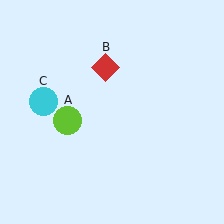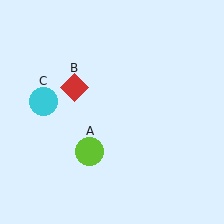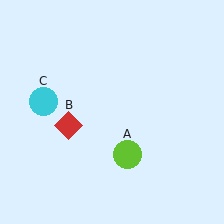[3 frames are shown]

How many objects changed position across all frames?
2 objects changed position: lime circle (object A), red diamond (object B).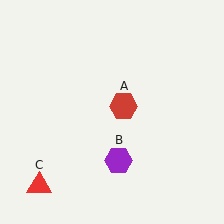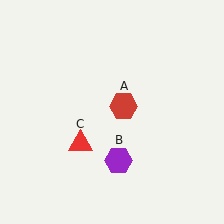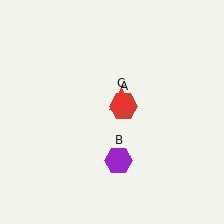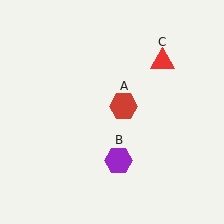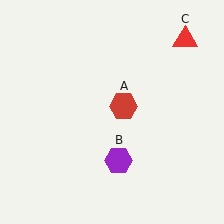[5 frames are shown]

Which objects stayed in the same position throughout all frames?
Red hexagon (object A) and purple hexagon (object B) remained stationary.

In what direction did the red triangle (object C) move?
The red triangle (object C) moved up and to the right.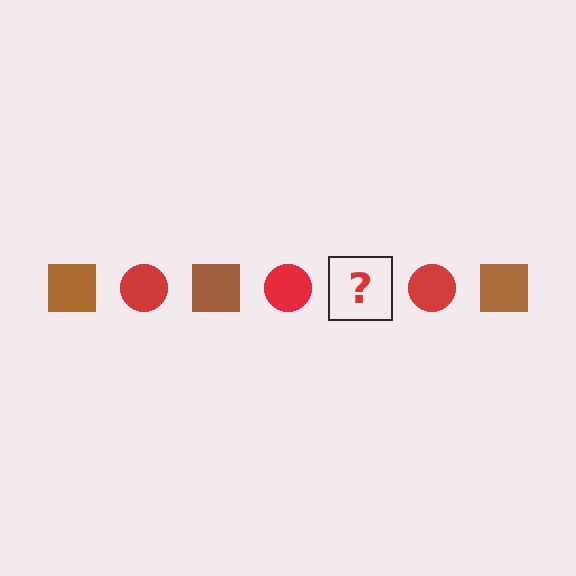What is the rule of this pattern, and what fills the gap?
The rule is that the pattern alternates between brown square and red circle. The gap should be filled with a brown square.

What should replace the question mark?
The question mark should be replaced with a brown square.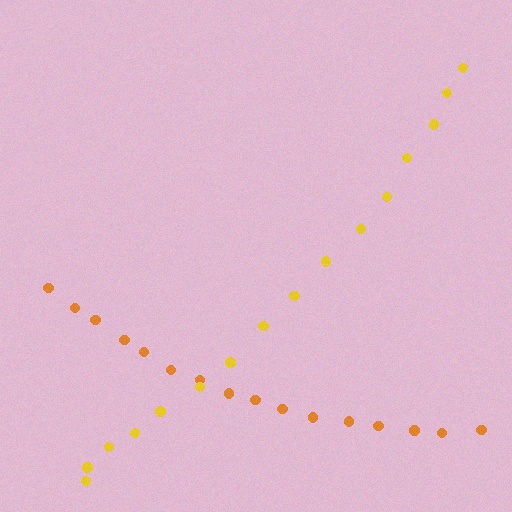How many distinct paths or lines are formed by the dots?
There are 2 distinct paths.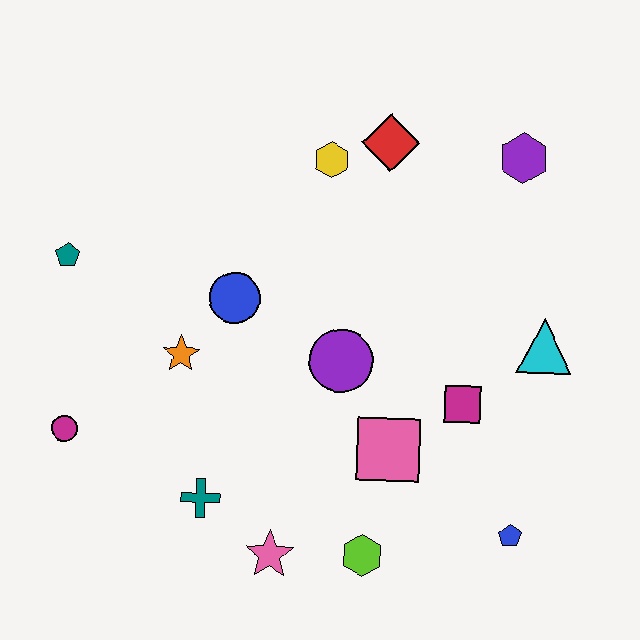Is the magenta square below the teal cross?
No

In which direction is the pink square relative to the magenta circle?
The pink square is to the right of the magenta circle.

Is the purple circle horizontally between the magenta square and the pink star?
Yes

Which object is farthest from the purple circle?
The teal pentagon is farthest from the purple circle.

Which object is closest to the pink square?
The magenta square is closest to the pink square.